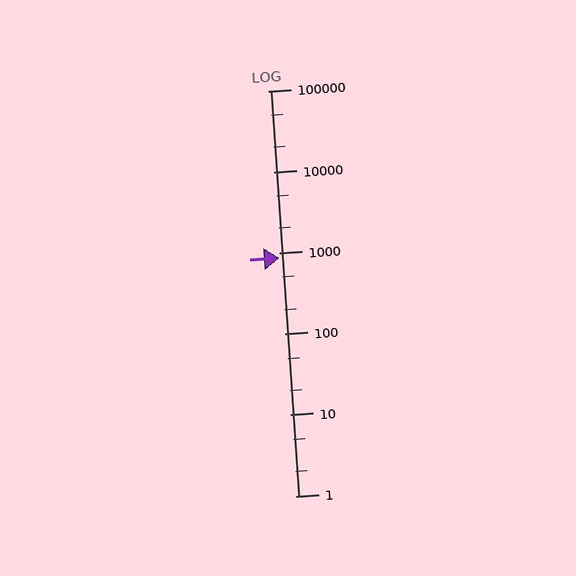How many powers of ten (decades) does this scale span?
The scale spans 5 decades, from 1 to 100000.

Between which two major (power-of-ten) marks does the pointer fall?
The pointer is between 100 and 1000.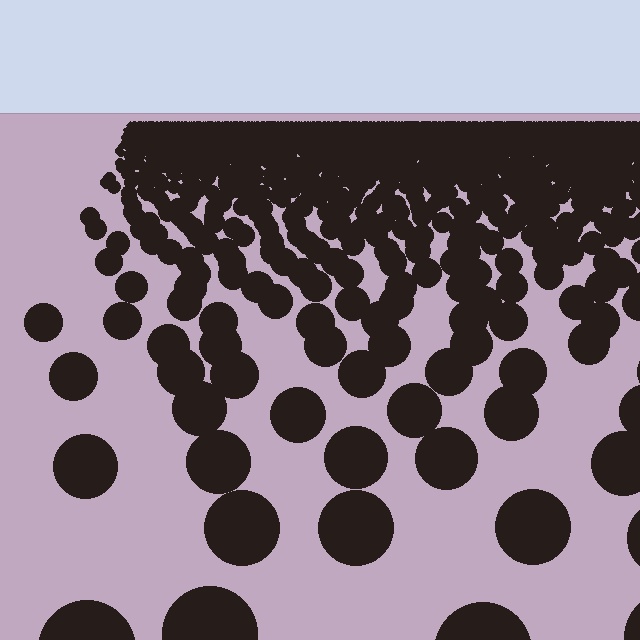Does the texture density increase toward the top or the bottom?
Density increases toward the top.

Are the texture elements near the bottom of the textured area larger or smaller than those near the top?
Larger. Near the bottom, elements are closer to the viewer and appear at a bigger on-screen size.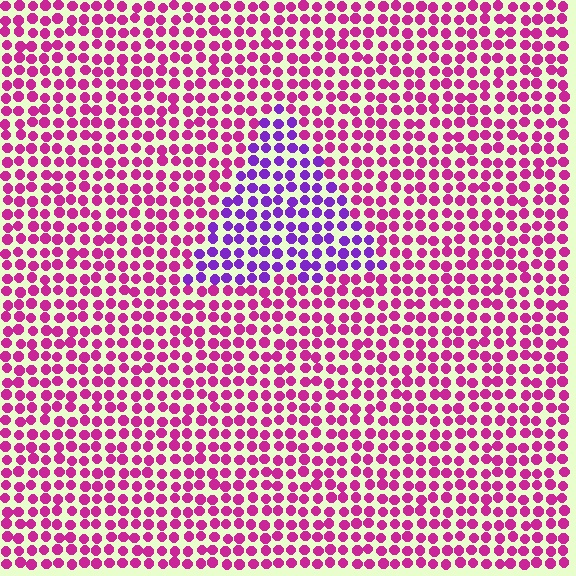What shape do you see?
I see a triangle.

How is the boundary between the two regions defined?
The boundary is defined purely by a slight shift in hue (about 45 degrees). Spacing, size, and orientation are identical on both sides.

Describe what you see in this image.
The image is filled with small magenta elements in a uniform arrangement. A triangle-shaped region is visible where the elements are tinted to a slightly different hue, forming a subtle color boundary.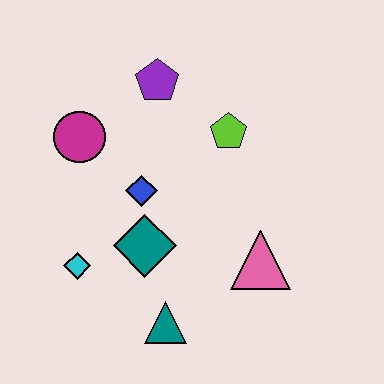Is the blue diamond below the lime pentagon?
Yes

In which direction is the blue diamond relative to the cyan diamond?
The blue diamond is above the cyan diamond.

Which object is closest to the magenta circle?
The blue diamond is closest to the magenta circle.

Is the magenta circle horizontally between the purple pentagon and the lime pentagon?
No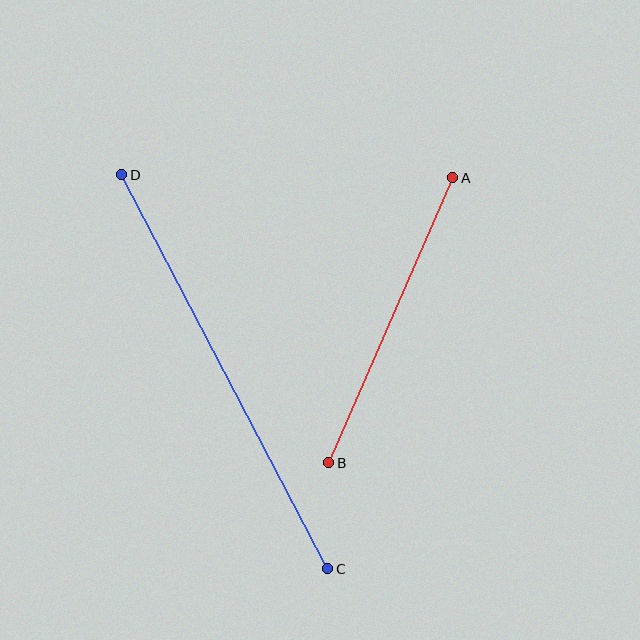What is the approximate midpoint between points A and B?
The midpoint is at approximately (391, 320) pixels.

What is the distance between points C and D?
The distance is approximately 444 pixels.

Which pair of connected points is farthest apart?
Points C and D are farthest apart.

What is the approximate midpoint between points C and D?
The midpoint is at approximately (225, 372) pixels.